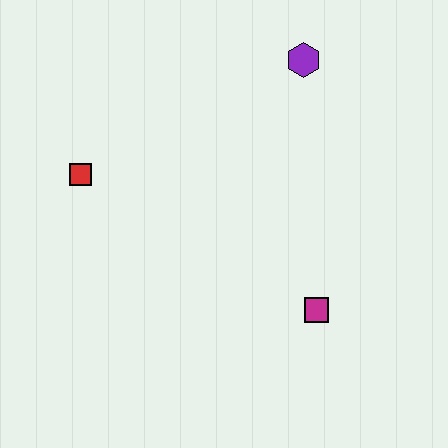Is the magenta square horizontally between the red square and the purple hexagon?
No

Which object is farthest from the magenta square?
The red square is farthest from the magenta square.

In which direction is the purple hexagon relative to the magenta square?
The purple hexagon is above the magenta square.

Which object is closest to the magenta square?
The purple hexagon is closest to the magenta square.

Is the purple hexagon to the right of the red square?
Yes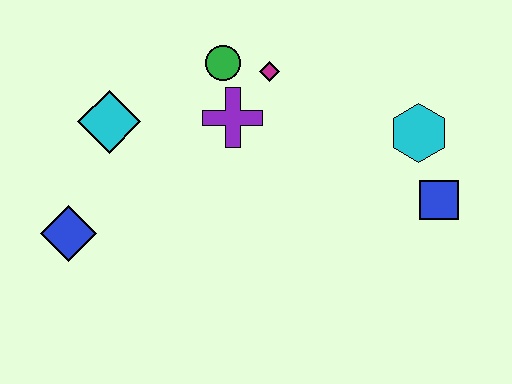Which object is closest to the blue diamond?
The cyan diamond is closest to the blue diamond.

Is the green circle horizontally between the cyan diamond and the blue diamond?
No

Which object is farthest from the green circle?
The blue square is farthest from the green circle.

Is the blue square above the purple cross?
No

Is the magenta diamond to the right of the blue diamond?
Yes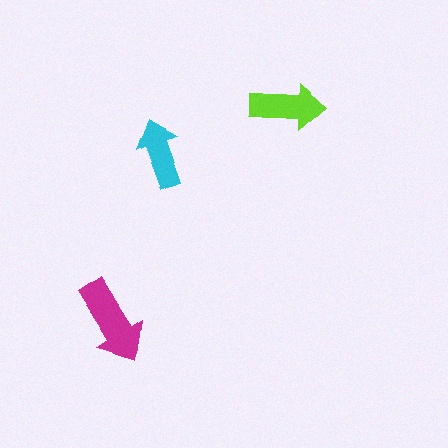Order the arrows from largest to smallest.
the magenta one, the lime one, the cyan one.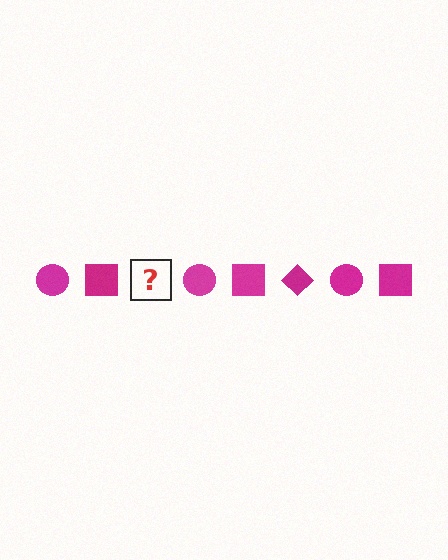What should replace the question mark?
The question mark should be replaced with a magenta diamond.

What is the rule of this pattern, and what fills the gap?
The rule is that the pattern cycles through circle, square, diamond shapes in magenta. The gap should be filled with a magenta diamond.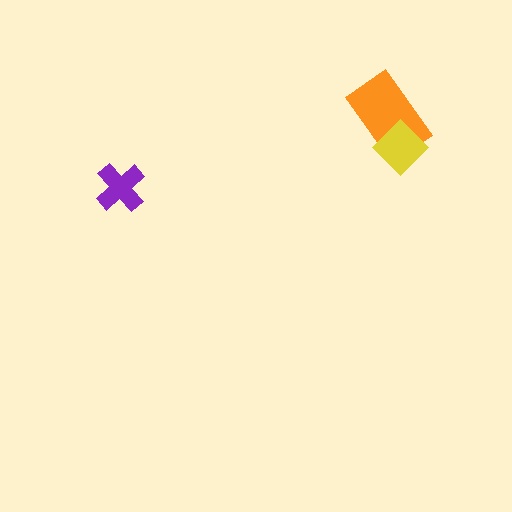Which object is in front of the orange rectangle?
The yellow diamond is in front of the orange rectangle.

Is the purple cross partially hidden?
No, no other shape covers it.